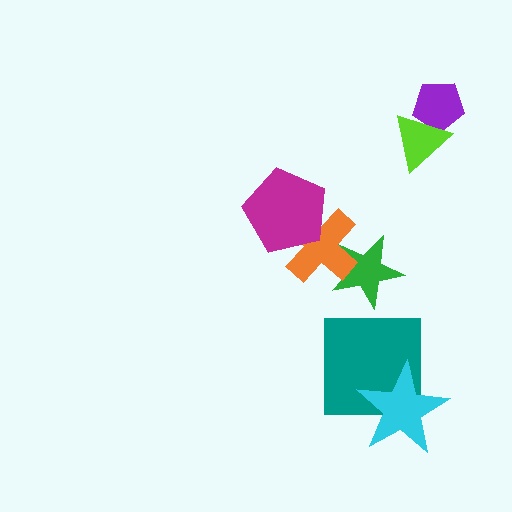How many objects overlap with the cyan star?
1 object overlaps with the cyan star.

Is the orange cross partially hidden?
Yes, it is partially covered by another shape.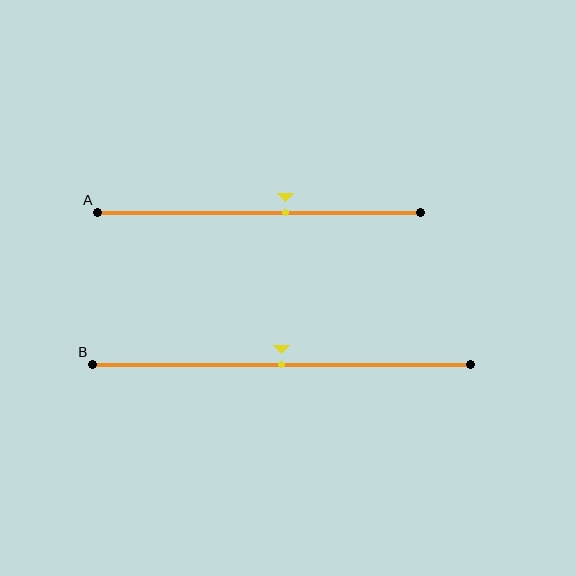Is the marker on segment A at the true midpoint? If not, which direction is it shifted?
No, the marker on segment A is shifted to the right by about 8% of the segment length.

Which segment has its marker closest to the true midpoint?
Segment B has its marker closest to the true midpoint.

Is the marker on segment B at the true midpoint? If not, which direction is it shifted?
Yes, the marker on segment B is at the true midpoint.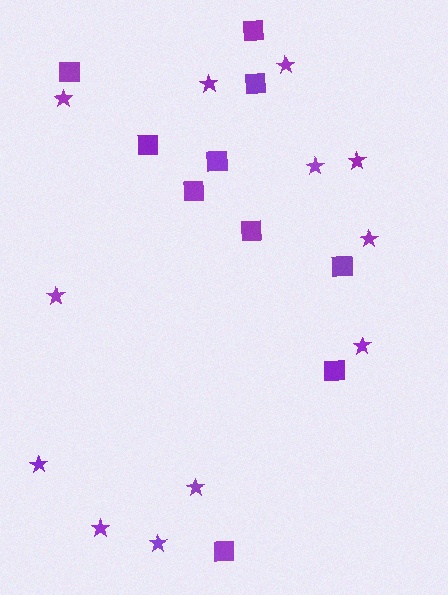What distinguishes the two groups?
There are 2 groups: one group of squares (10) and one group of stars (12).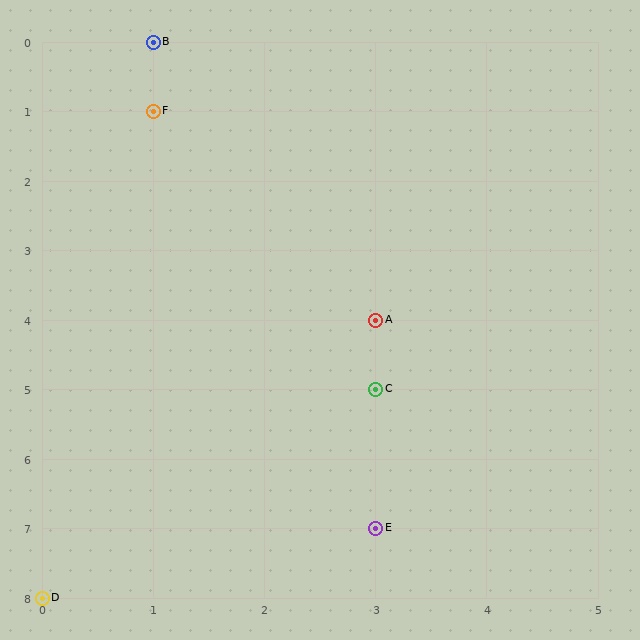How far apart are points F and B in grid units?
Points F and B are 1 row apart.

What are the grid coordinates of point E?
Point E is at grid coordinates (3, 7).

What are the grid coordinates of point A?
Point A is at grid coordinates (3, 4).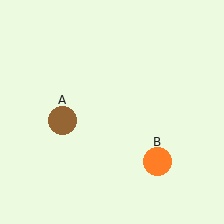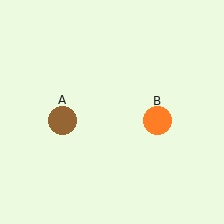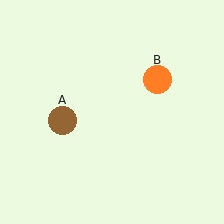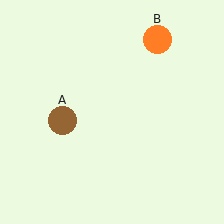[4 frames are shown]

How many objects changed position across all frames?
1 object changed position: orange circle (object B).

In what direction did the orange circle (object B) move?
The orange circle (object B) moved up.